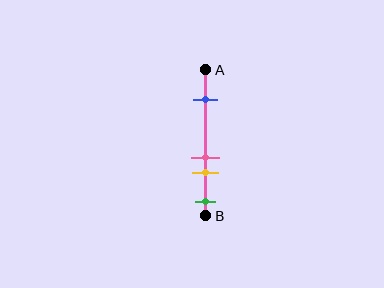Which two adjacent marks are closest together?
The pink and yellow marks are the closest adjacent pair.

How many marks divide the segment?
There are 4 marks dividing the segment.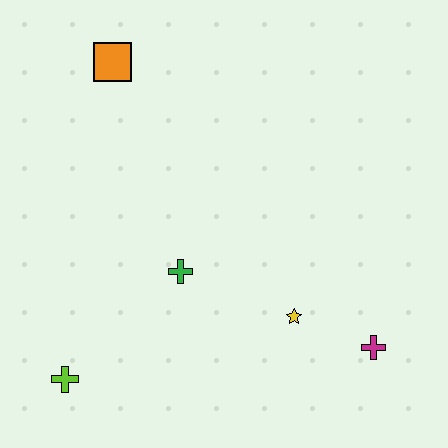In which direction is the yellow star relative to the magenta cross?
The yellow star is to the left of the magenta cross.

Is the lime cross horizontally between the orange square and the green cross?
No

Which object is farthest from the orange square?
The magenta cross is farthest from the orange square.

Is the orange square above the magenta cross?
Yes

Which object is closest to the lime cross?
The green cross is closest to the lime cross.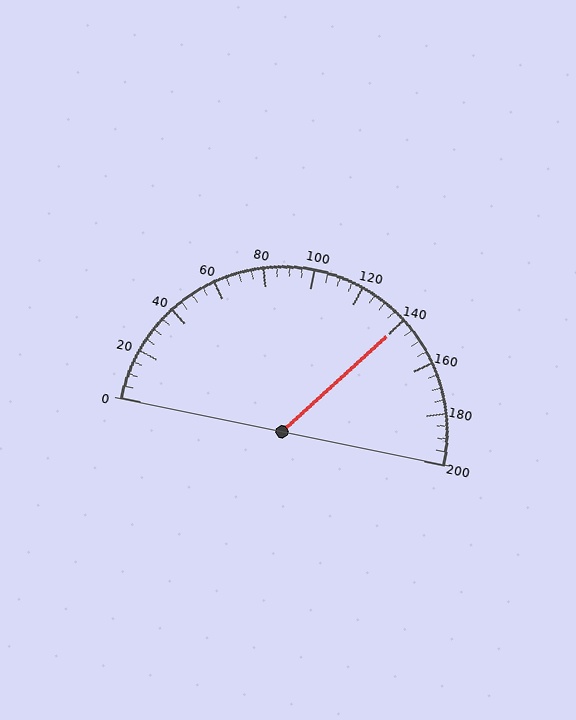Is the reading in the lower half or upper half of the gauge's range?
The reading is in the upper half of the range (0 to 200).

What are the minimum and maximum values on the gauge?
The gauge ranges from 0 to 200.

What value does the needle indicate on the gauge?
The needle indicates approximately 140.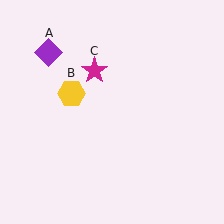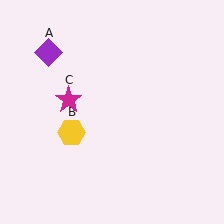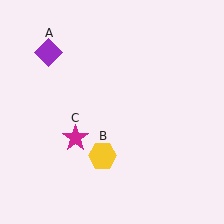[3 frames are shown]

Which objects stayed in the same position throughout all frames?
Purple diamond (object A) remained stationary.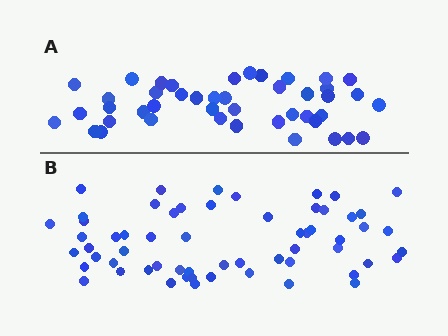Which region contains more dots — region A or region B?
Region B (the bottom region) has more dots.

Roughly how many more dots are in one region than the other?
Region B has approximately 15 more dots than region A.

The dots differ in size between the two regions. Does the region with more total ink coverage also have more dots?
No. Region A has more total ink coverage because its dots are larger, but region B actually contains more individual dots. Total area can be misleading — the number of items is what matters here.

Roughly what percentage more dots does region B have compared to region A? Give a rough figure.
About 35% more.